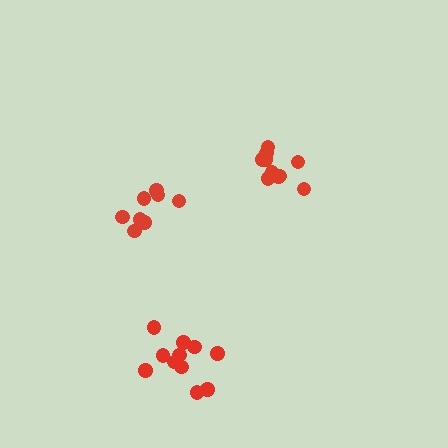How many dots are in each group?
Group 1: 8 dots, Group 2: 11 dots, Group 3: 10 dots (29 total).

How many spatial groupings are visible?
There are 3 spatial groupings.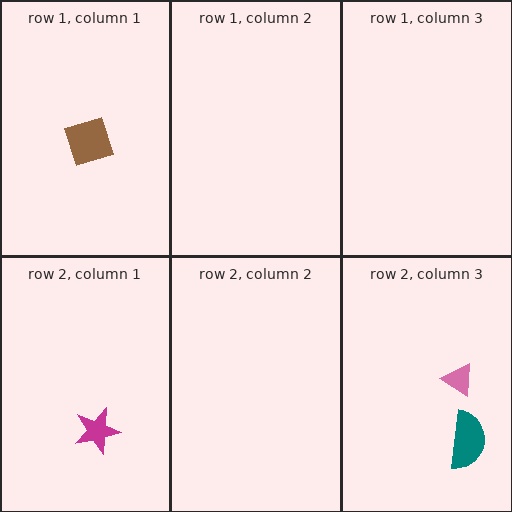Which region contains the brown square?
The row 1, column 1 region.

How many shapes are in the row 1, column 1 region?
1.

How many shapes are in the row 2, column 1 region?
1.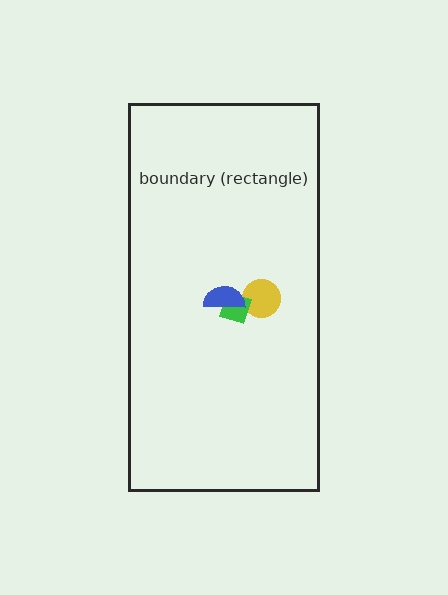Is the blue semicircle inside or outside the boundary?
Inside.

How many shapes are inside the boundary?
3 inside, 0 outside.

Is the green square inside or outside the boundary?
Inside.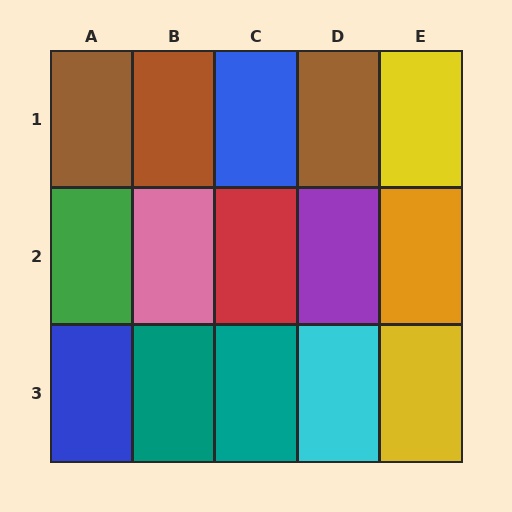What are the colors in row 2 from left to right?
Green, pink, red, purple, orange.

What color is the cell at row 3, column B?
Teal.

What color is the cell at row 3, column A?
Blue.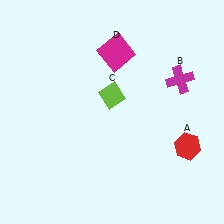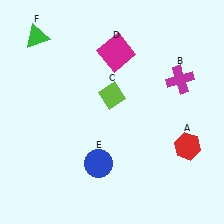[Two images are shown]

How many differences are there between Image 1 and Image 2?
There are 2 differences between the two images.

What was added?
A blue circle (E), a green triangle (F) were added in Image 2.